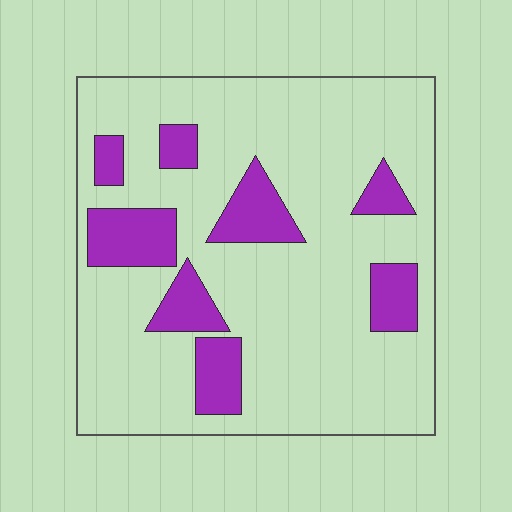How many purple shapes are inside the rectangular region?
8.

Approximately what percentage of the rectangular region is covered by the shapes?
Approximately 20%.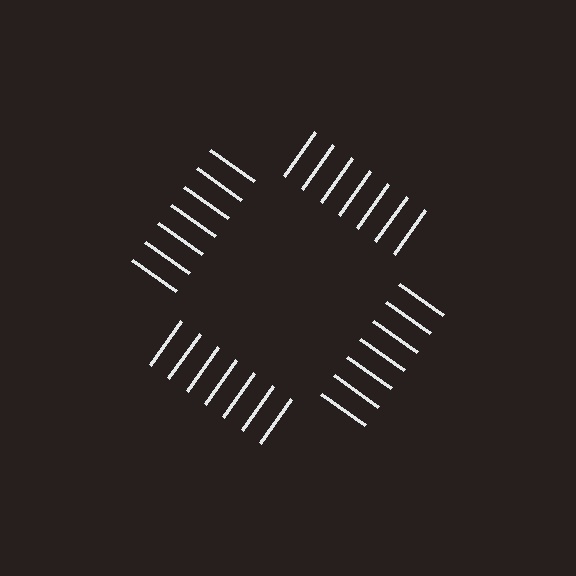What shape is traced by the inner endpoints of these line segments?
An illusory square — the line segments terminate on its edges but no continuous stroke is drawn.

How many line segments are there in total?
28 — 7 along each of the 4 edges.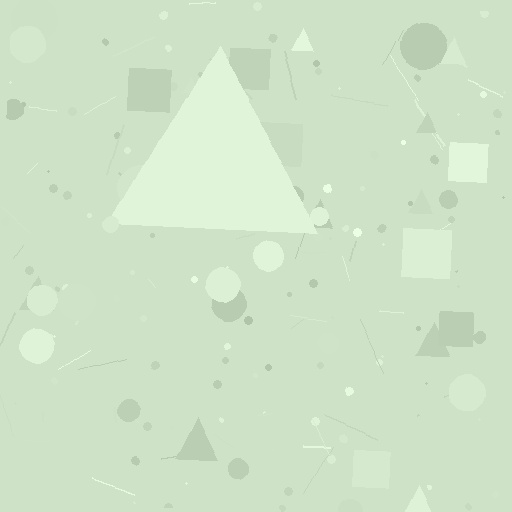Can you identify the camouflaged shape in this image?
The camouflaged shape is a triangle.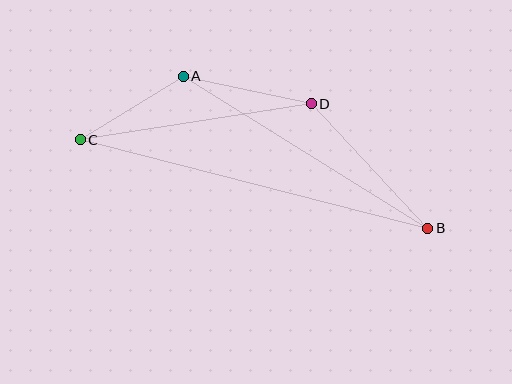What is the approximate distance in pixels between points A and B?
The distance between A and B is approximately 288 pixels.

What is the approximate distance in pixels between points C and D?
The distance between C and D is approximately 234 pixels.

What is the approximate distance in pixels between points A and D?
The distance between A and D is approximately 131 pixels.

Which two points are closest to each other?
Points A and C are closest to each other.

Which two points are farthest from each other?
Points B and C are farthest from each other.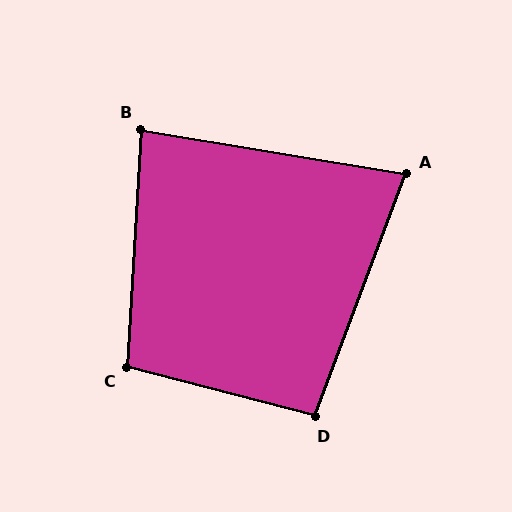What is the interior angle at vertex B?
Approximately 84 degrees (acute).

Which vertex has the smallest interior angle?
A, at approximately 79 degrees.